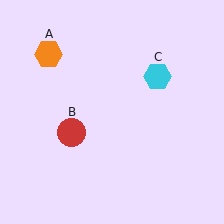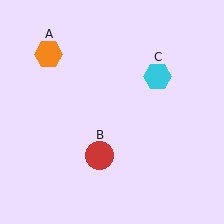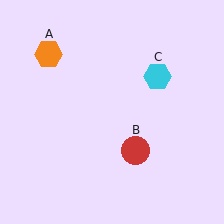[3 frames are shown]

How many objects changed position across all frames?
1 object changed position: red circle (object B).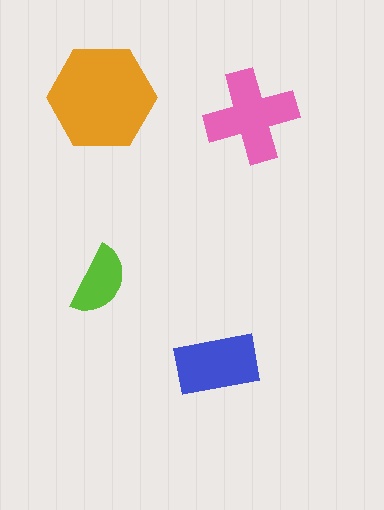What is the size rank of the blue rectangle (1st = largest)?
3rd.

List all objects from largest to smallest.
The orange hexagon, the pink cross, the blue rectangle, the lime semicircle.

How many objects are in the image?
There are 4 objects in the image.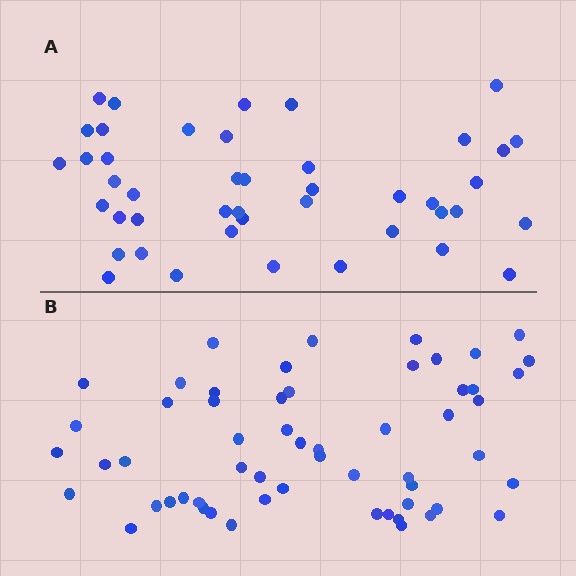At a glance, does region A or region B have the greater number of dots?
Region B (the bottom region) has more dots.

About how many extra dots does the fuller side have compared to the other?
Region B has approximately 15 more dots than region A.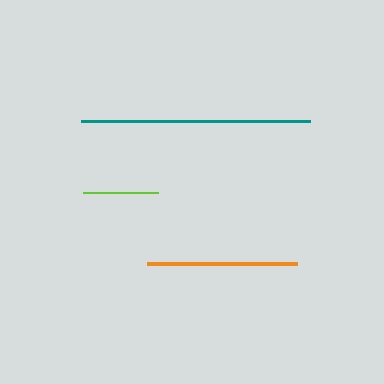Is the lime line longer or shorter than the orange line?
The orange line is longer than the lime line.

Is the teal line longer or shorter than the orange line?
The teal line is longer than the orange line.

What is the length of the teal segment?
The teal segment is approximately 229 pixels long.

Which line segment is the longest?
The teal line is the longest at approximately 229 pixels.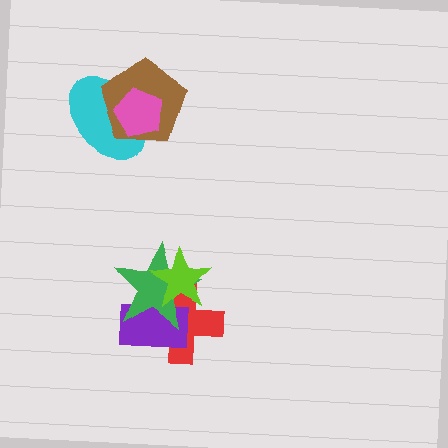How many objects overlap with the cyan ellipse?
2 objects overlap with the cyan ellipse.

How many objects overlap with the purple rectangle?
3 objects overlap with the purple rectangle.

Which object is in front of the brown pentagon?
The pink pentagon is in front of the brown pentagon.